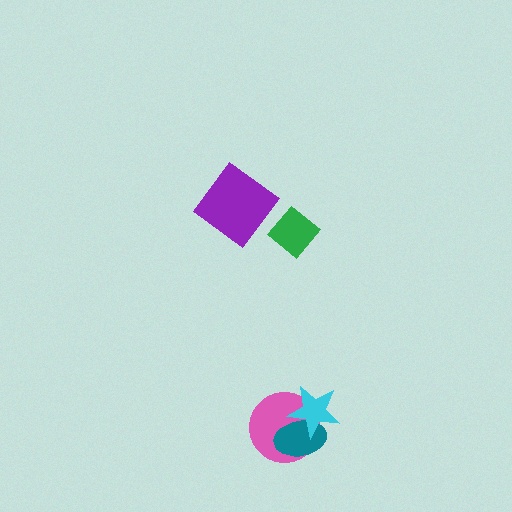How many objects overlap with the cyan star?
2 objects overlap with the cyan star.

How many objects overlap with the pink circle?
2 objects overlap with the pink circle.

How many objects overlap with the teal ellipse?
2 objects overlap with the teal ellipse.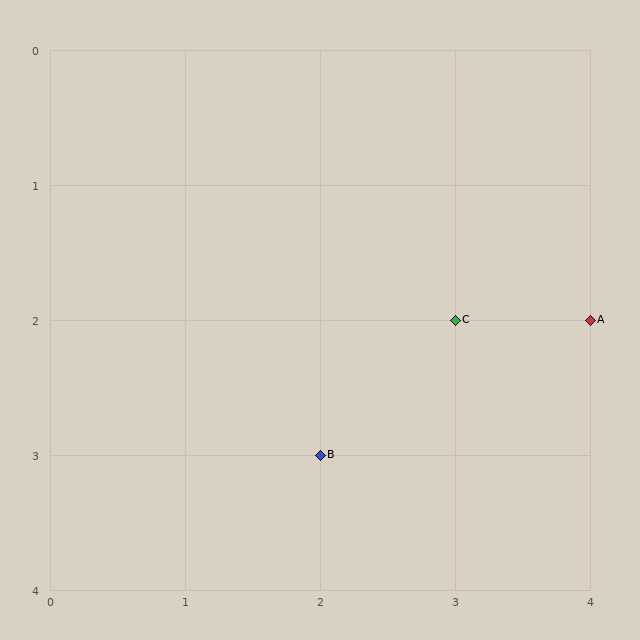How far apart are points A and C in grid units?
Points A and C are 1 column apart.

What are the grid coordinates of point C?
Point C is at grid coordinates (3, 2).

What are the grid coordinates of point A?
Point A is at grid coordinates (4, 2).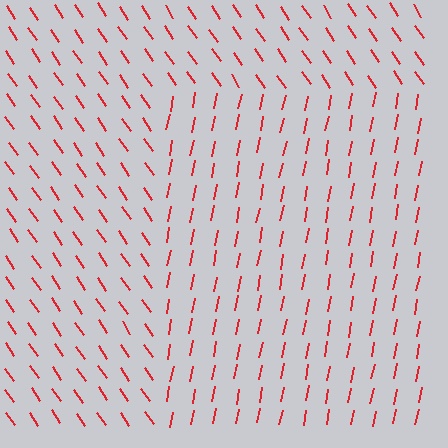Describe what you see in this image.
The image is filled with small red line segments. A rectangle region in the image has lines oriented differently from the surrounding lines, creating a visible texture boundary.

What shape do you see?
I see a rectangle.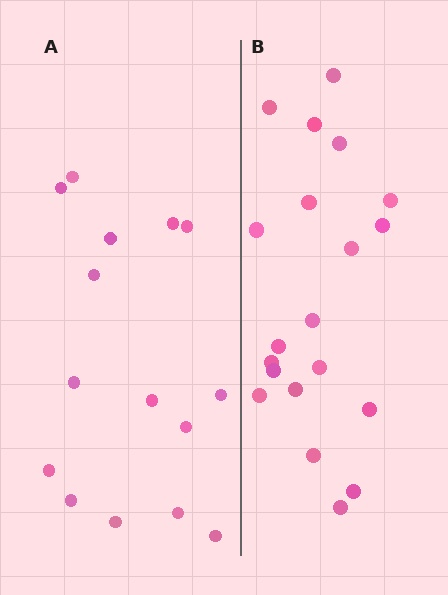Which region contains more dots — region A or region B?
Region B (the right region) has more dots.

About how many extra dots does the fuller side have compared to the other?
Region B has about 5 more dots than region A.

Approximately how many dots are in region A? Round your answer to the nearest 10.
About 20 dots. (The exact count is 15, which rounds to 20.)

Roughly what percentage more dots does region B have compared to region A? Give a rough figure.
About 35% more.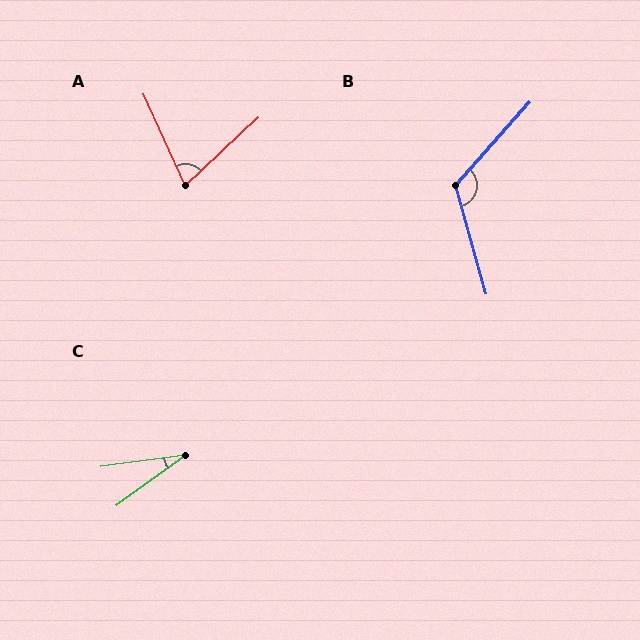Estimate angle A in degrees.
Approximately 71 degrees.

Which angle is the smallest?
C, at approximately 28 degrees.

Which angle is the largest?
B, at approximately 123 degrees.